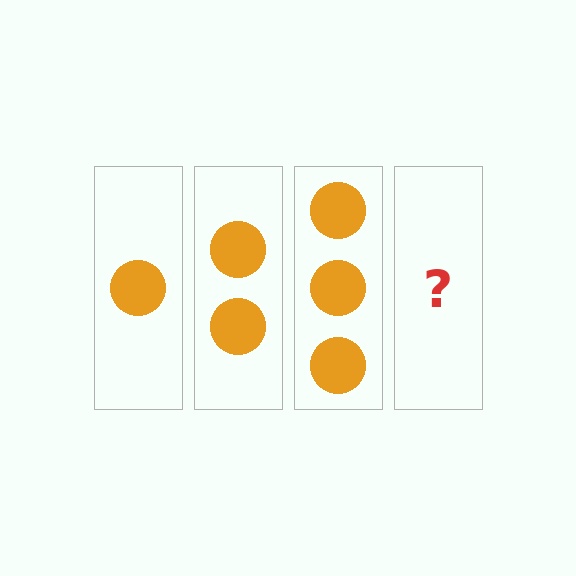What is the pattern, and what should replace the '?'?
The pattern is that each step adds one more circle. The '?' should be 4 circles.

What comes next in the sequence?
The next element should be 4 circles.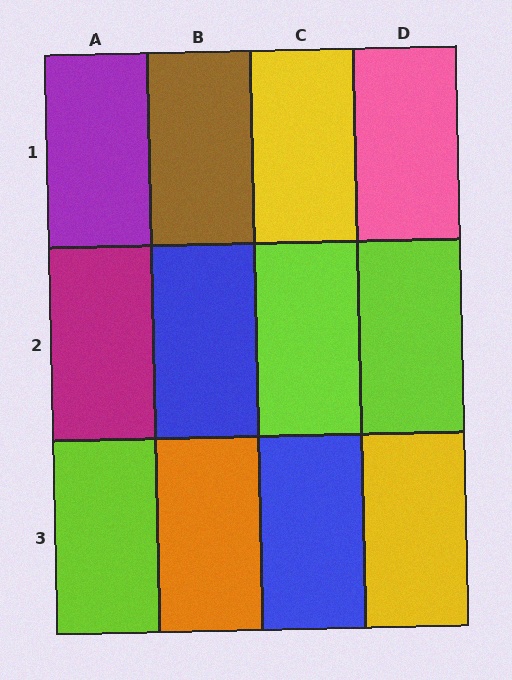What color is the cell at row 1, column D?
Pink.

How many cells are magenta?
1 cell is magenta.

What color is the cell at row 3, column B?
Orange.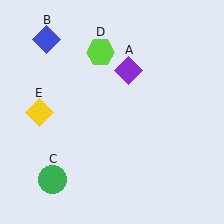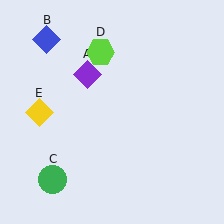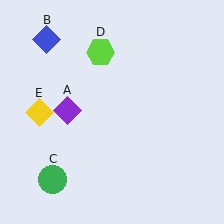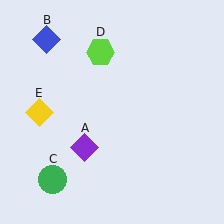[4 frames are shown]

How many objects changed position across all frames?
1 object changed position: purple diamond (object A).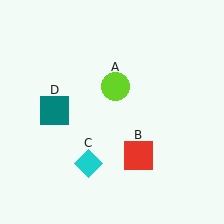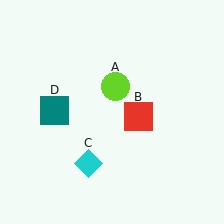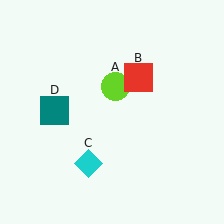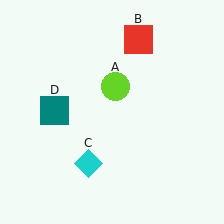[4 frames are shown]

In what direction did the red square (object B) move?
The red square (object B) moved up.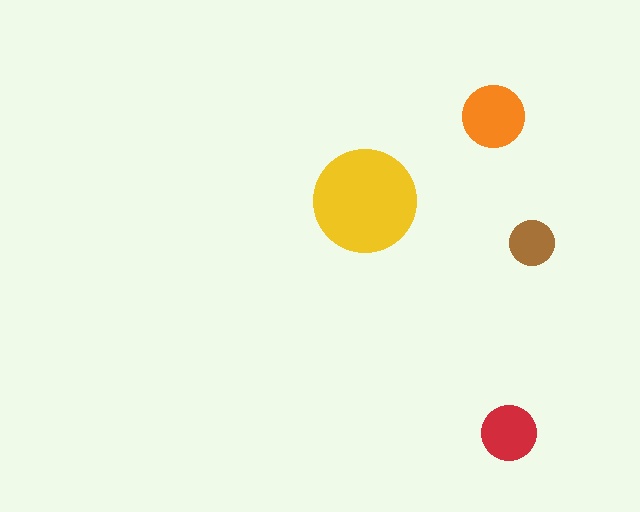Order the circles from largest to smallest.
the yellow one, the orange one, the red one, the brown one.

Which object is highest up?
The orange circle is topmost.